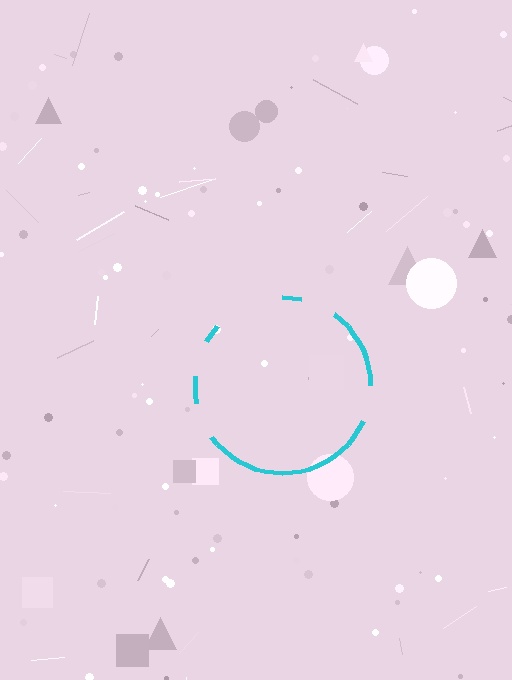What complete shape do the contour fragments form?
The contour fragments form a circle.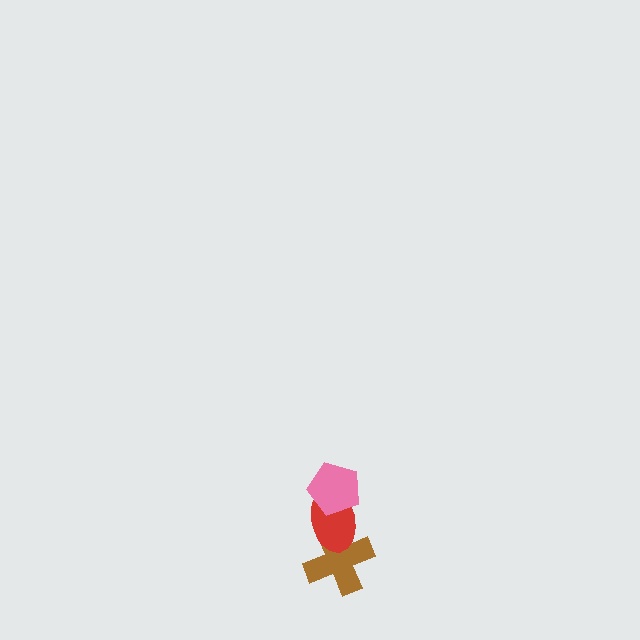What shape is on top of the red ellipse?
The pink pentagon is on top of the red ellipse.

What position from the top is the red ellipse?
The red ellipse is 2nd from the top.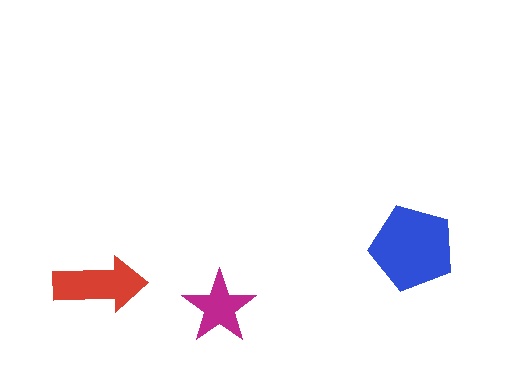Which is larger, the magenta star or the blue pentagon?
The blue pentagon.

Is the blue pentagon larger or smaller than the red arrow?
Larger.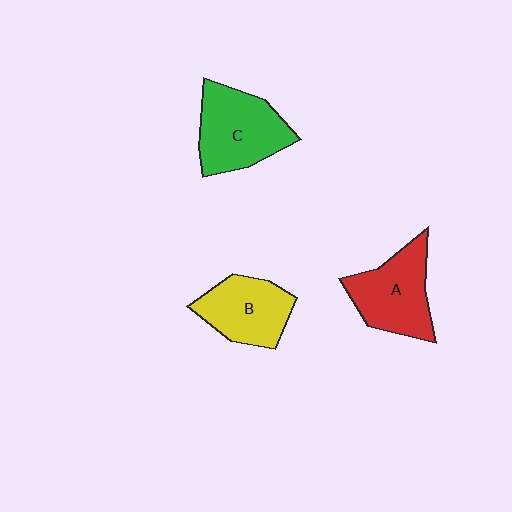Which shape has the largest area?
Shape C (green).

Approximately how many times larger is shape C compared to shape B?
Approximately 1.2 times.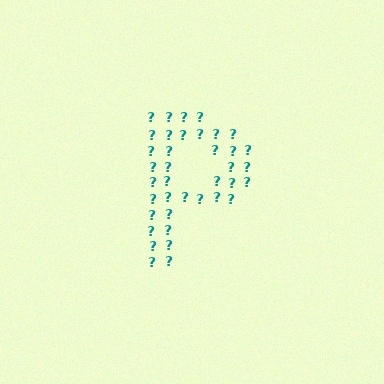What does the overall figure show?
The overall figure shows the letter P.